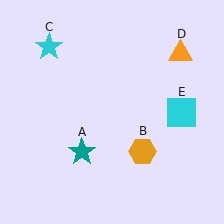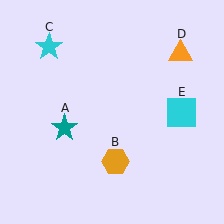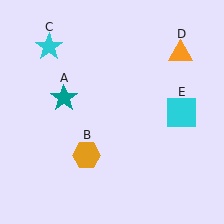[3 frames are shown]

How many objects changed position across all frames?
2 objects changed position: teal star (object A), orange hexagon (object B).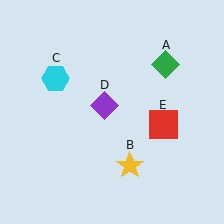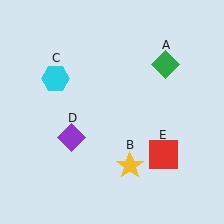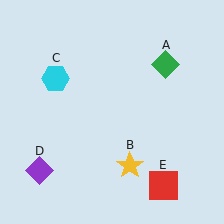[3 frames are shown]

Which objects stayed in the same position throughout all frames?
Green diamond (object A) and yellow star (object B) and cyan hexagon (object C) remained stationary.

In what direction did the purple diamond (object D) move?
The purple diamond (object D) moved down and to the left.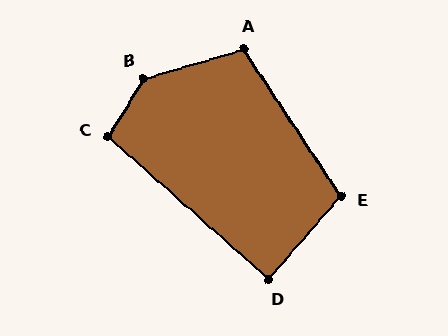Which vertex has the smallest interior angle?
D, at approximately 89 degrees.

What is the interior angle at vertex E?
Approximately 106 degrees (obtuse).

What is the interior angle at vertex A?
Approximately 107 degrees (obtuse).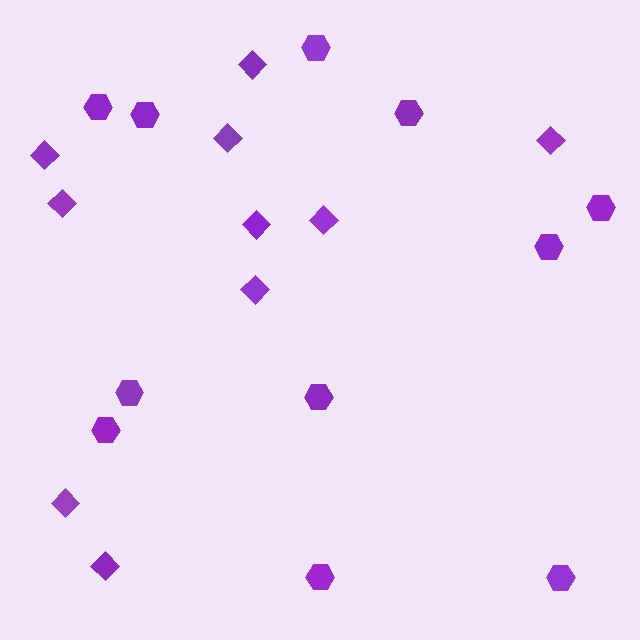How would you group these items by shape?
There are 2 groups: one group of diamonds (10) and one group of hexagons (11).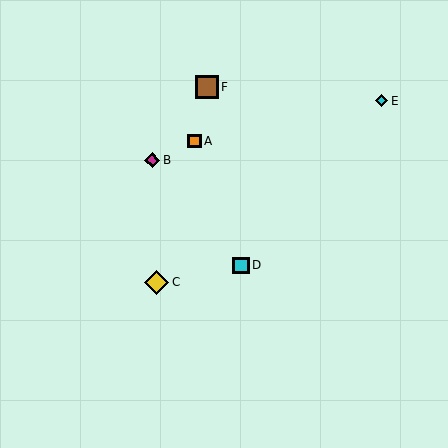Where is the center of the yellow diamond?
The center of the yellow diamond is at (157, 282).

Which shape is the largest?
The yellow diamond (labeled C) is the largest.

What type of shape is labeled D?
Shape D is a cyan square.